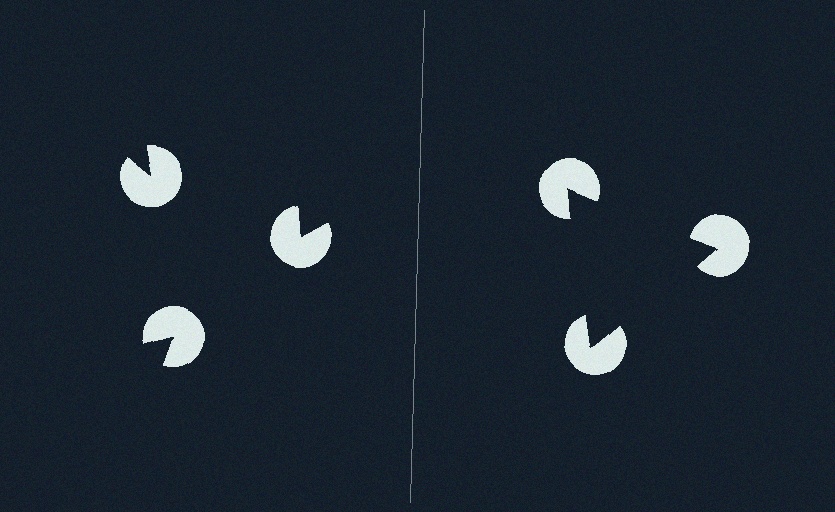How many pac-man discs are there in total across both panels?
6 — 3 on each side.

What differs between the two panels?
The pac-man discs are positioned identically on both sides; only the wedge orientations differ. On the right they align to a triangle; on the left they are misaligned.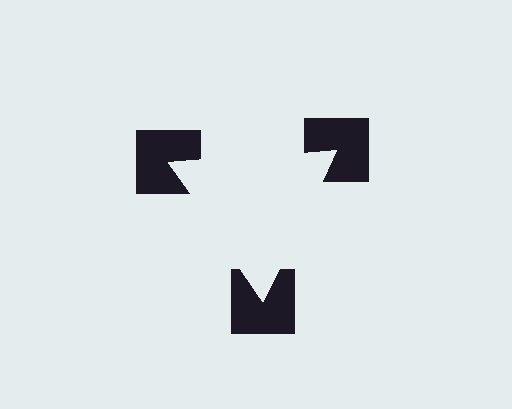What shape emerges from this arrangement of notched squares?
An illusory triangle — its edges are inferred from the aligned wedge cuts in the notched squares, not physically drawn.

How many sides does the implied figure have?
3 sides.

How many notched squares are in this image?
There are 3 — one at each vertex of the illusory triangle.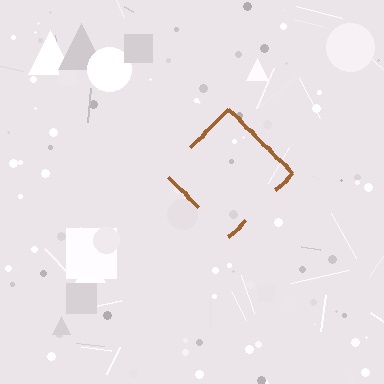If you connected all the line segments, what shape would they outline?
They would outline a diamond.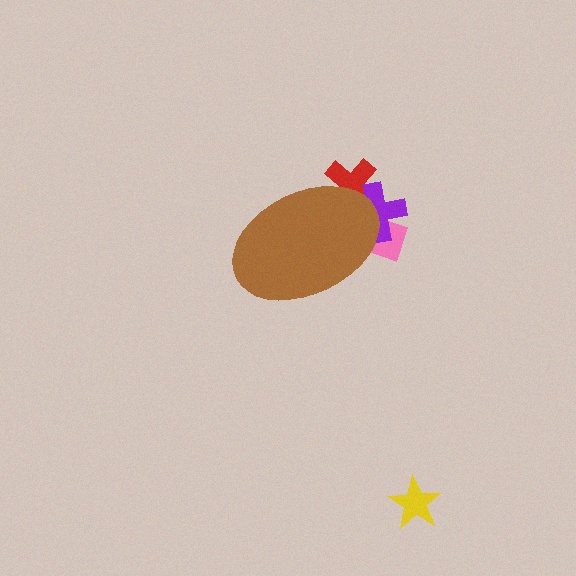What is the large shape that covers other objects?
A brown ellipse.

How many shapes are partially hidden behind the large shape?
3 shapes are partially hidden.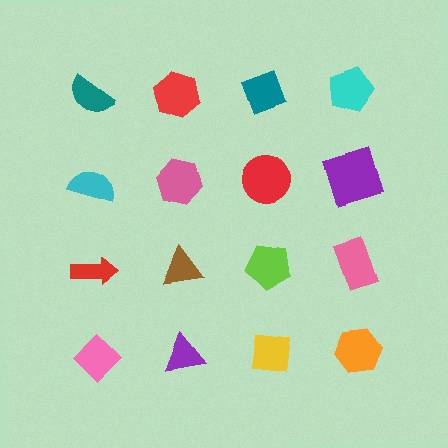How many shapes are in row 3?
4 shapes.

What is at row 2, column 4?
A purple square.